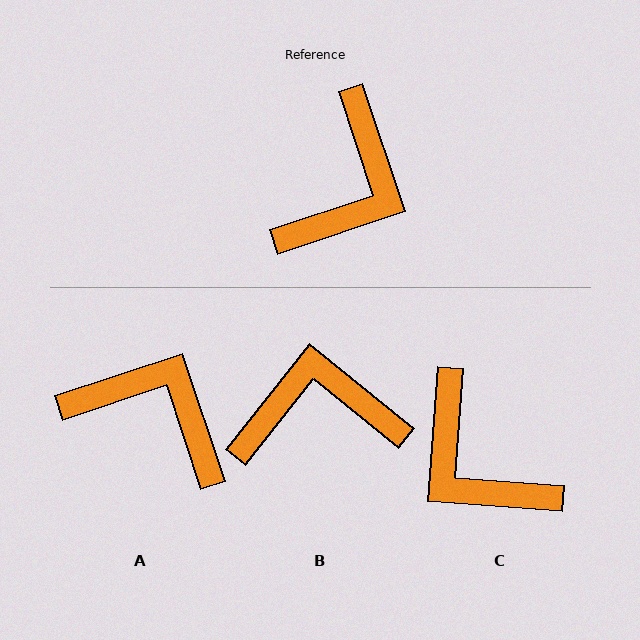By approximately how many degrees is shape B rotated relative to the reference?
Approximately 123 degrees counter-clockwise.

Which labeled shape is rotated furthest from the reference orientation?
B, about 123 degrees away.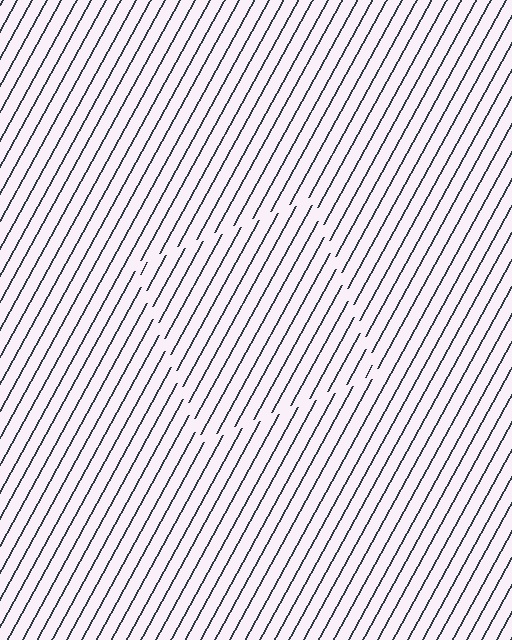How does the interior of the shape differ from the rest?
The interior of the shape contains the same grating, shifted by half a period — the contour is defined by the phase discontinuity where line-ends from the inner and outer gratings abut.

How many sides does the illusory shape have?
4 sides — the line-ends trace a square.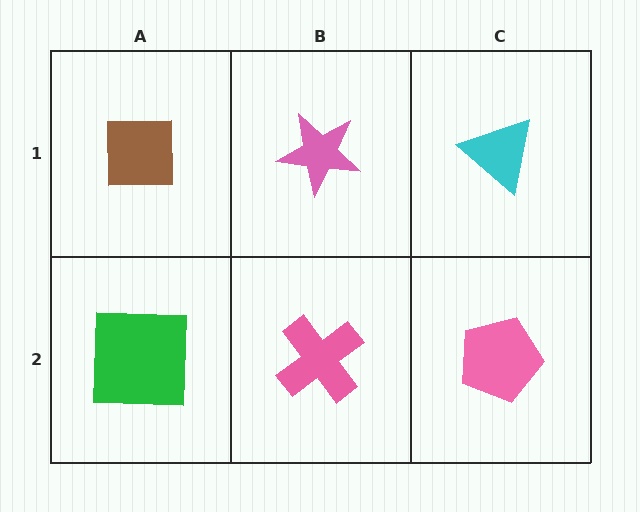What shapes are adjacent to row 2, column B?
A pink star (row 1, column B), a green square (row 2, column A), a pink pentagon (row 2, column C).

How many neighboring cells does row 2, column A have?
2.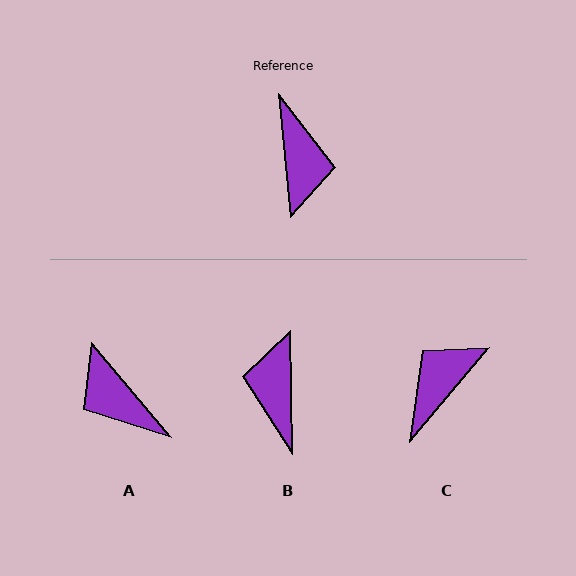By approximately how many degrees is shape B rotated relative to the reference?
Approximately 176 degrees counter-clockwise.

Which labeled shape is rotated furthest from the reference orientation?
B, about 176 degrees away.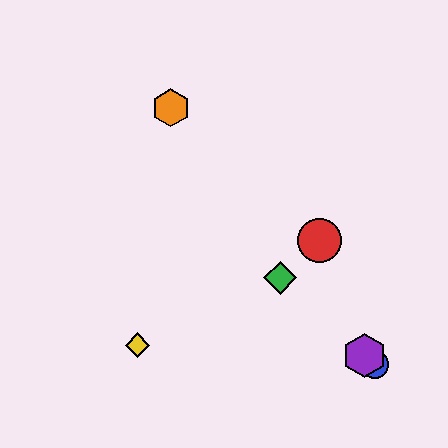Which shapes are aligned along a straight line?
The blue circle, the green diamond, the purple hexagon are aligned along a straight line.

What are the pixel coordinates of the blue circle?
The blue circle is at (375, 365).